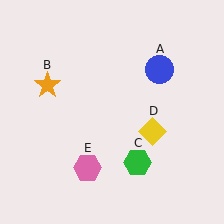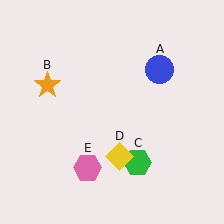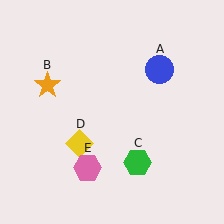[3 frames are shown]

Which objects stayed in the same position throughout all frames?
Blue circle (object A) and orange star (object B) and green hexagon (object C) and pink hexagon (object E) remained stationary.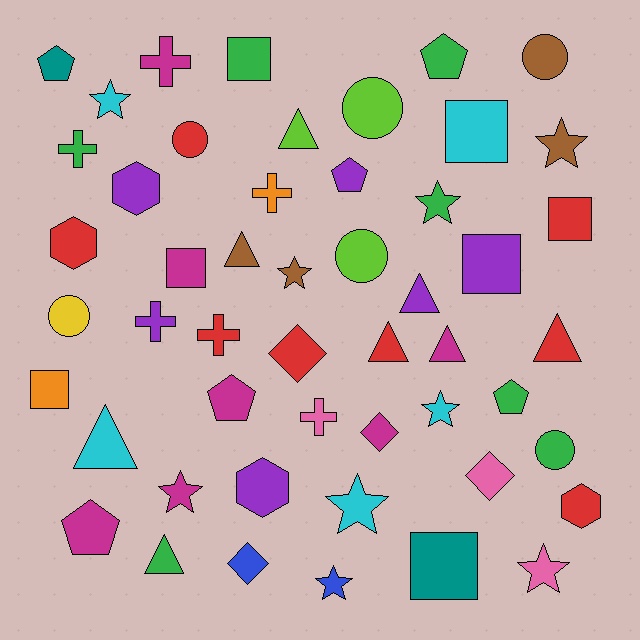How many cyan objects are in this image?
There are 5 cyan objects.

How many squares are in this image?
There are 7 squares.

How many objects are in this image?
There are 50 objects.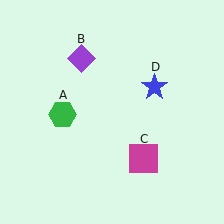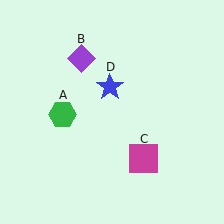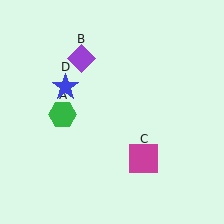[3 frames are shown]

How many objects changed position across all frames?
1 object changed position: blue star (object D).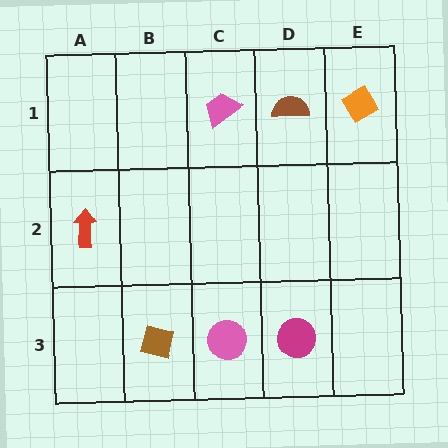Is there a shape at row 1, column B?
No, that cell is empty.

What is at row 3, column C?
A pink circle.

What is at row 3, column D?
A magenta circle.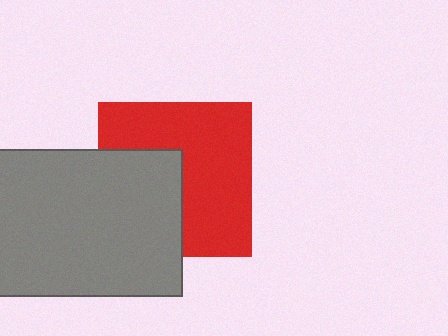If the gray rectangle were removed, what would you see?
You would see the complete red square.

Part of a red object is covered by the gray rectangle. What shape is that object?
It is a square.